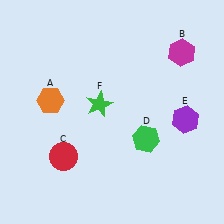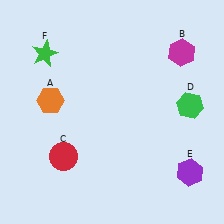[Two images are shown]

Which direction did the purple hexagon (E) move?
The purple hexagon (E) moved down.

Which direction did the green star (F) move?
The green star (F) moved left.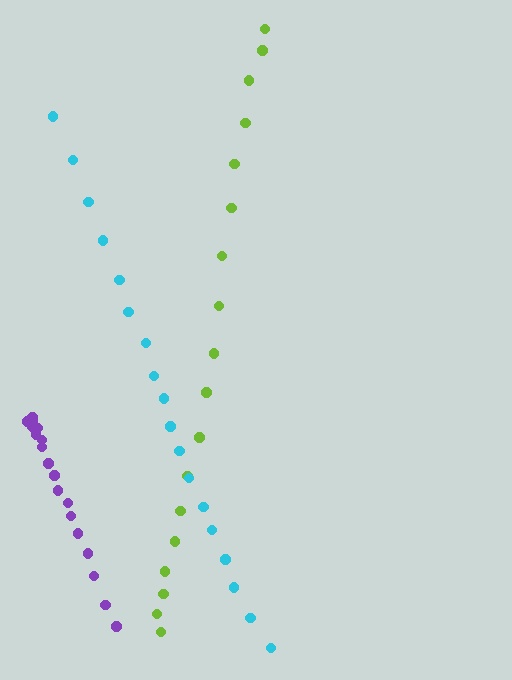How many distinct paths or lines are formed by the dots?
There are 3 distinct paths.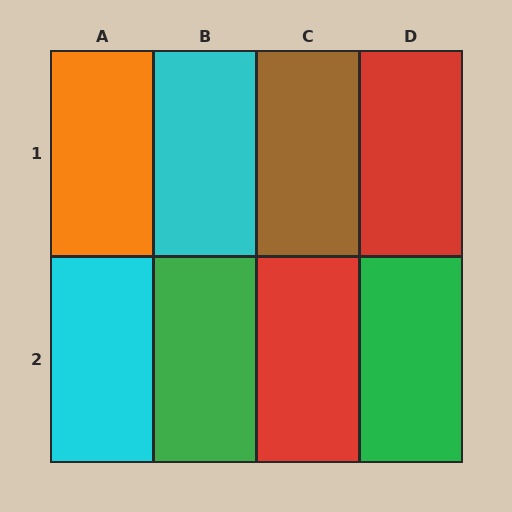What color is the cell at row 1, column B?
Cyan.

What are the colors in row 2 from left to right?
Cyan, green, red, green.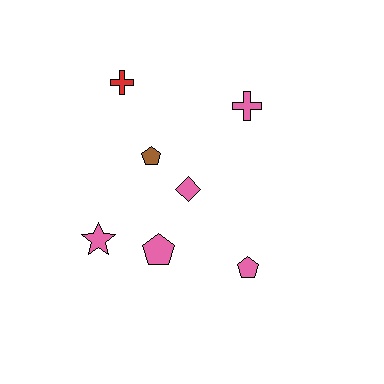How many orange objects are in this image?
There are no orange objects.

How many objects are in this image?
There are 7 objects.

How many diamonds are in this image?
There is 1 diamond.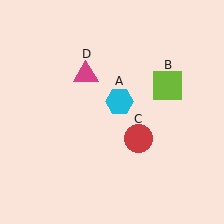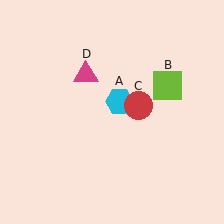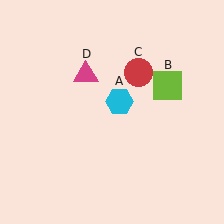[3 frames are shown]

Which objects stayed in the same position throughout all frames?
Cyan hexagon (object A) and lime square (object B) and magenta triangle (object D) remained stationary.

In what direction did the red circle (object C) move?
The red circle (object C) moved up.